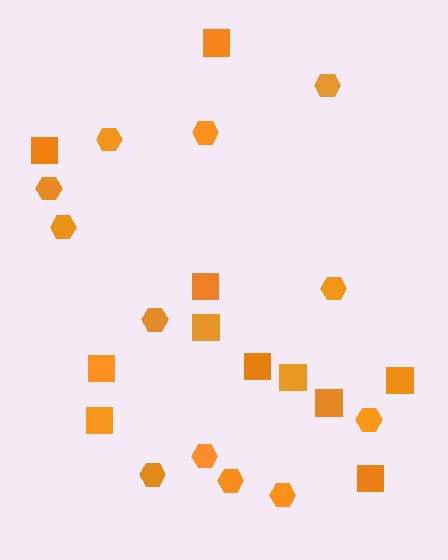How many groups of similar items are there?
There are 2 groups: one group of squares (11) and one group of hexagons (12).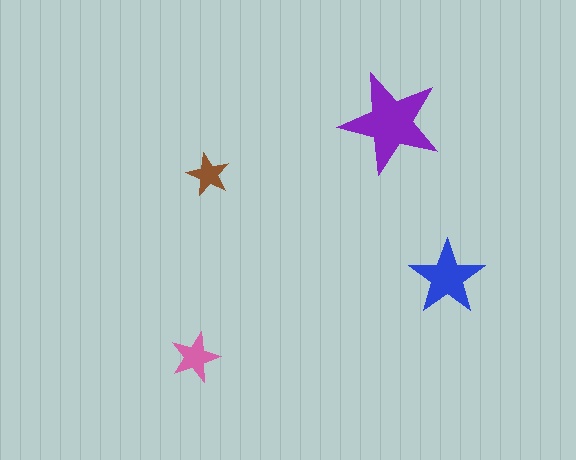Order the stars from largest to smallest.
the purple one, the blue one, the pink one, the brown one.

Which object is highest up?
The purple star is topmost.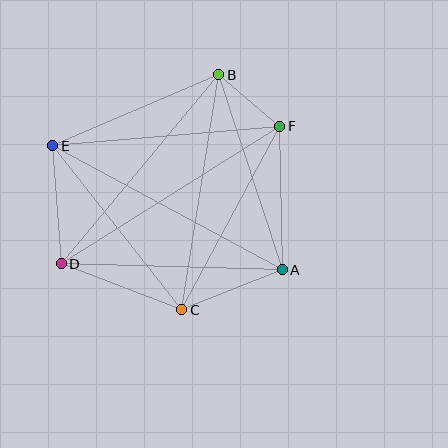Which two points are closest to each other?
Points B and F are closest to each other.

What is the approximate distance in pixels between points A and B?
The distance between A and B is approximately 205 pixels.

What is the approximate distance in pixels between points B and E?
The distance between B and E is approximately 181 pixels.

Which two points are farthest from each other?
Points A and E are farthest from each other.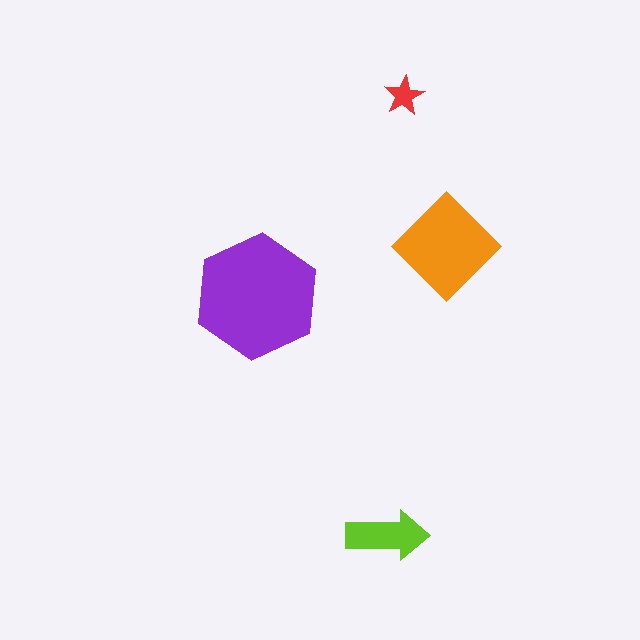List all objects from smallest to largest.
The red star, the lime arrow, the orange diamond, the purple hexagon.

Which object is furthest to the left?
The purple hexagon is leftmost.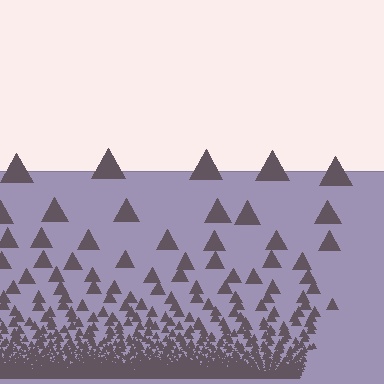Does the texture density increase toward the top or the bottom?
Density increases toward the bottom.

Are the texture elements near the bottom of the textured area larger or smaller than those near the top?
Smaller. The gradient is inverted — elements near the bottom are smaller and denser.